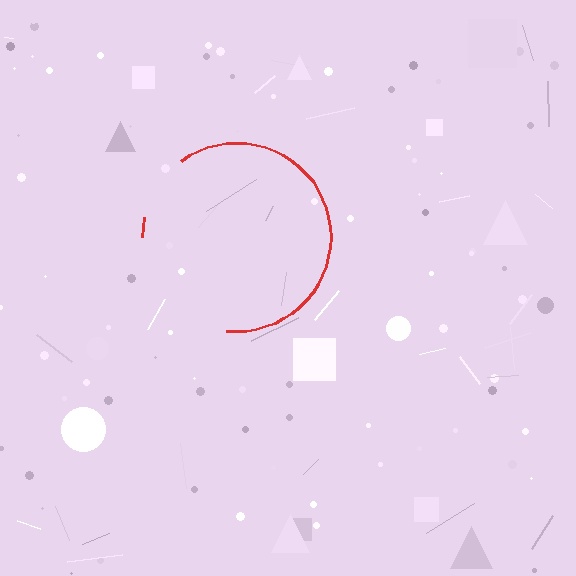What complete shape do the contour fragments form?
The contour fragments form a circle.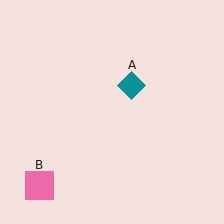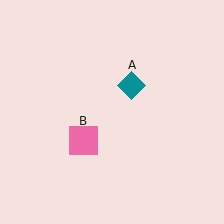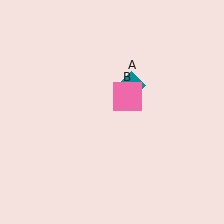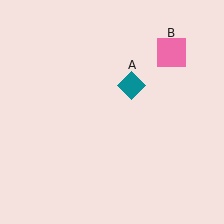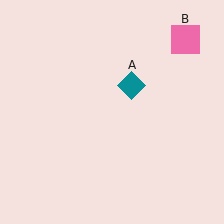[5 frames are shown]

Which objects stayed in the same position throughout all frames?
Teal diamond (object A) remained stationary.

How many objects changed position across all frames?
1 object changed position: pink square (object B).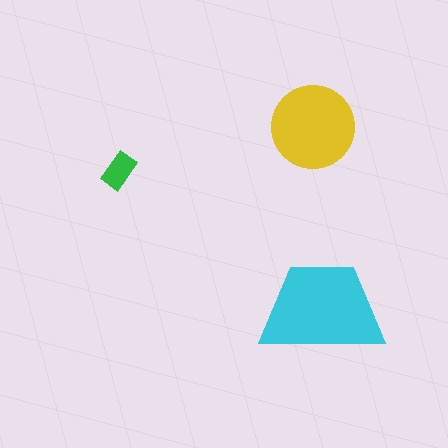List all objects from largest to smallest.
The cyan trapezoid, the yellow circle, the green rectangle.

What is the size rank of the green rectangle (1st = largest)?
3rd.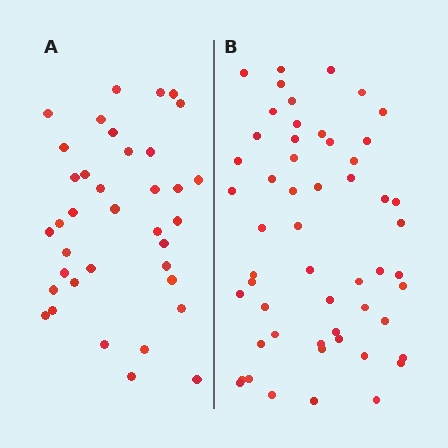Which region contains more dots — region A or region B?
Region B (the right region) has more dots.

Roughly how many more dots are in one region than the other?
Region B has approximately 15 more dots than region A.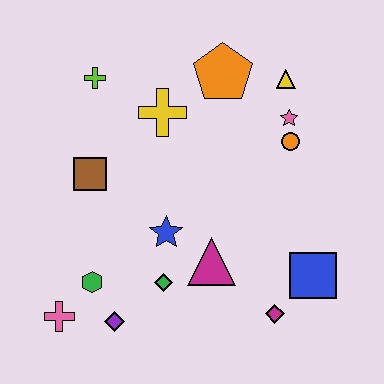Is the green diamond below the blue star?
Yes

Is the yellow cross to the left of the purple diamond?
No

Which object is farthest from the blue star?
The yellow triangle is farthest from the blue star.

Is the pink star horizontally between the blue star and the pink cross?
No